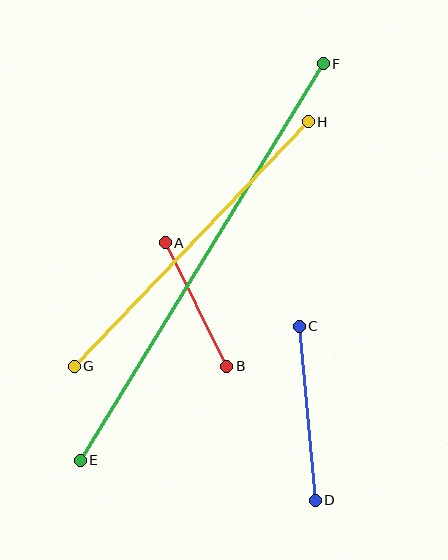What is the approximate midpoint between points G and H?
The midpoint is at approximately (191, 244) pixels.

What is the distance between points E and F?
The distance is approximately 465 pixels.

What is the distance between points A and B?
The distance is approximately 138 pixels.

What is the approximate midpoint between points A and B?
The midpoint is at approximately (196, 304) pixels.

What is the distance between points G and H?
The distance is approximately 338 pixels.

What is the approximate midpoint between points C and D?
The midpoint is at approximately (307, 413) pixels.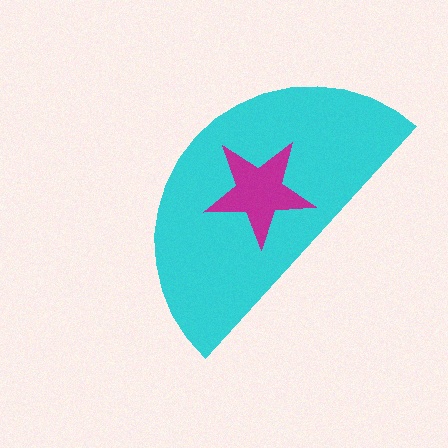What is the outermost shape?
The cyan semicircle.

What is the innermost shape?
The magenta star.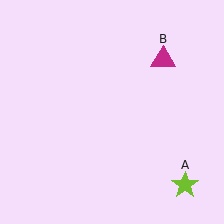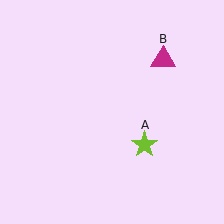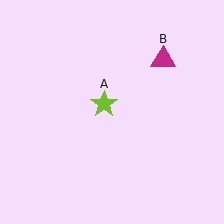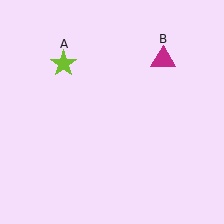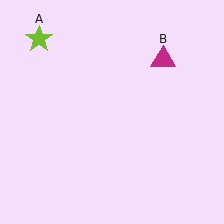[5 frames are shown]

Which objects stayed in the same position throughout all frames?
Magenta triangle (object B) remained stationary.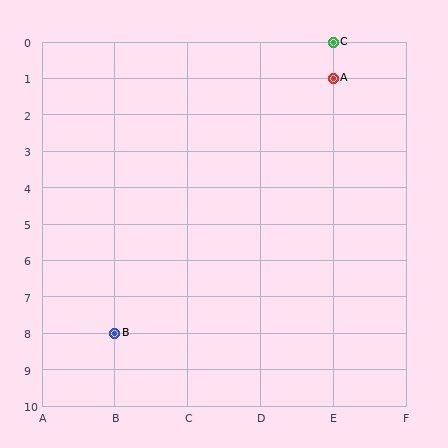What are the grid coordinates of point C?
Point C is at grid coordinates (E, 0).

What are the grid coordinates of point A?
Point A is at grid coordinates (E, 1).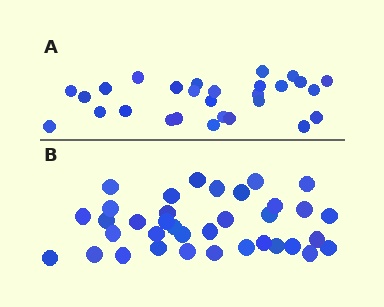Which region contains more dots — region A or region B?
Region B (the bottom region) has more dots.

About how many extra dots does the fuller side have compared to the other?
Region B has roughly 8 or so more dots than region A.